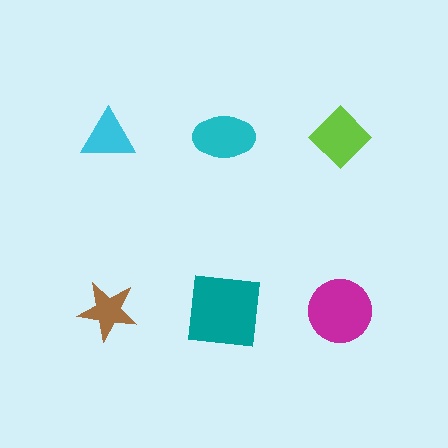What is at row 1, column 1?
A cyan triangle.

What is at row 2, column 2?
A teal square.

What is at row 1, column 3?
A lime diamond.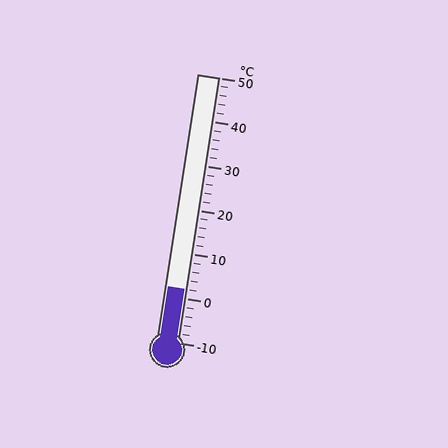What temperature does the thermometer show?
The thermometer shows approximately 2°C.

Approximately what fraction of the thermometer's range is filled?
The thermometer is filled to approximately 20% of its range.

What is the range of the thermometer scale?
The thermometer scale ranges from -10°C to 50°C.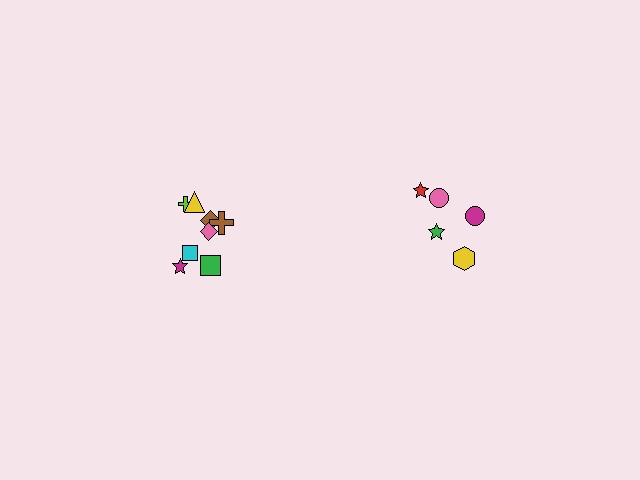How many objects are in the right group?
There are 5 objects.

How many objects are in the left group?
There are 8 objects.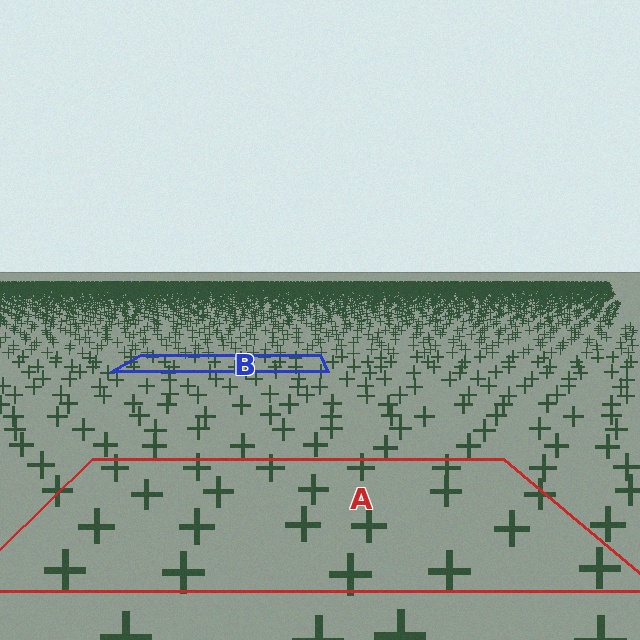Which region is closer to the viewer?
Region A is closer. The texture elements there are larger and more spread out.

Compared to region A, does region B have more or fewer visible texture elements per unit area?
Region B has more texture elements per unit area — they are packed more densely because it is farther away.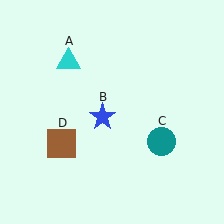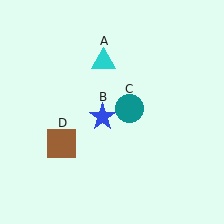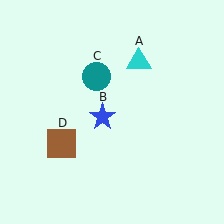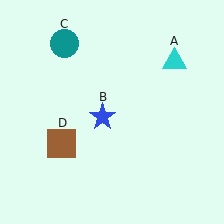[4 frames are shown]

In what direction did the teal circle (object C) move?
The teal circle (object C) moved up and to the left.